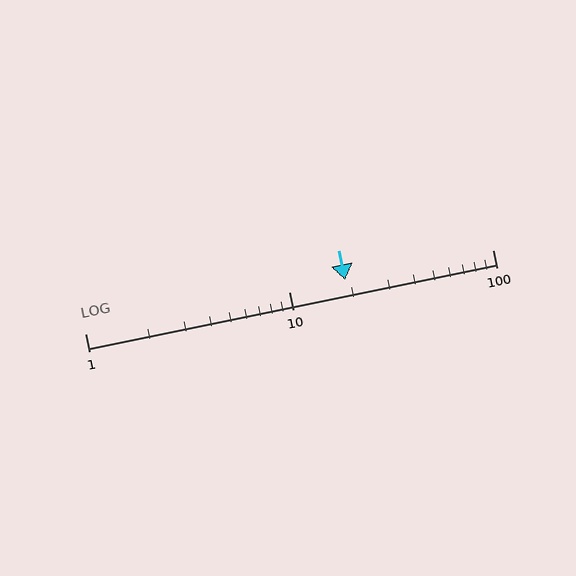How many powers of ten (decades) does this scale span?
The scale spans 2 decades, from 1 to 100.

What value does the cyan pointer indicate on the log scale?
The pointer indicates approximately 19.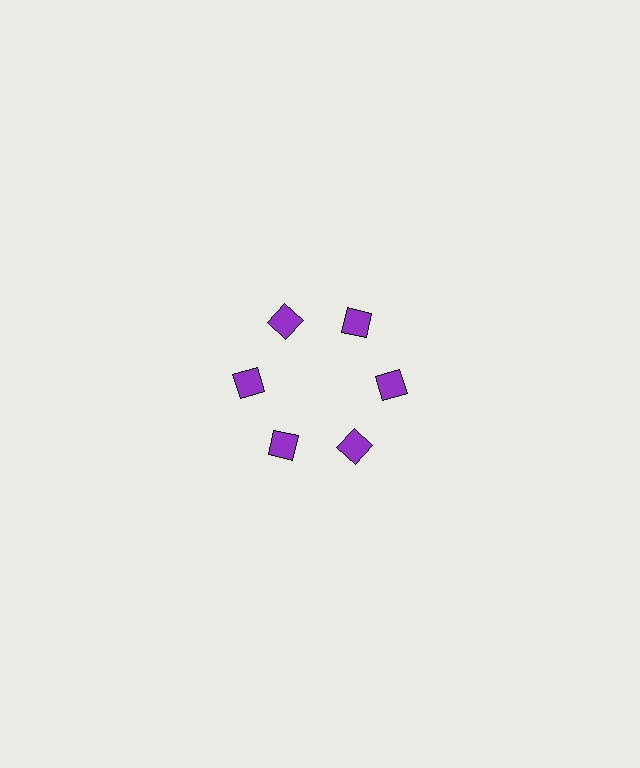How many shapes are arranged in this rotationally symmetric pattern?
There are 6 shapes, arranged in 6 groups of 1.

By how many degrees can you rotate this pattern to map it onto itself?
The pattern maps onto itself every 60 degrees of rotation.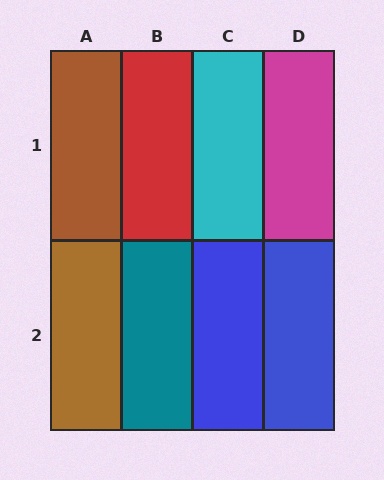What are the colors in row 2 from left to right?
Brown, teal, blue, blue.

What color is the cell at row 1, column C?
Cyan.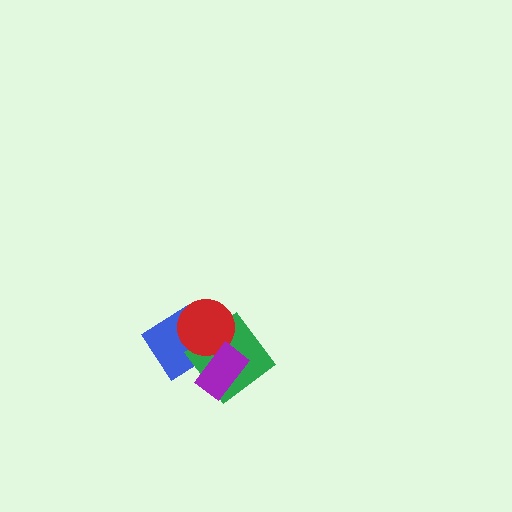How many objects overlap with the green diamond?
3 objects overlap with the green diamond.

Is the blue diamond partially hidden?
Yes, it is partially covered by another shape.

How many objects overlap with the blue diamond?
3 objects overlap with the blue diamond.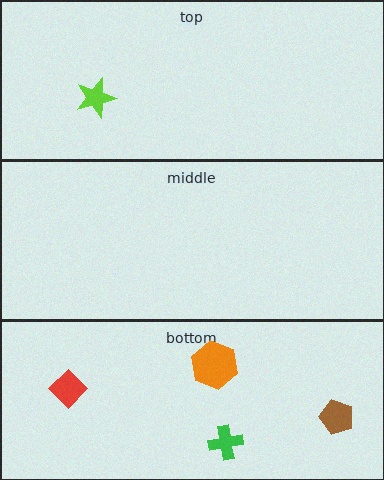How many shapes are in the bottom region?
4.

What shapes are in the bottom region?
The red diamond, the green cross, the orange hexagon, the brown pentagon.